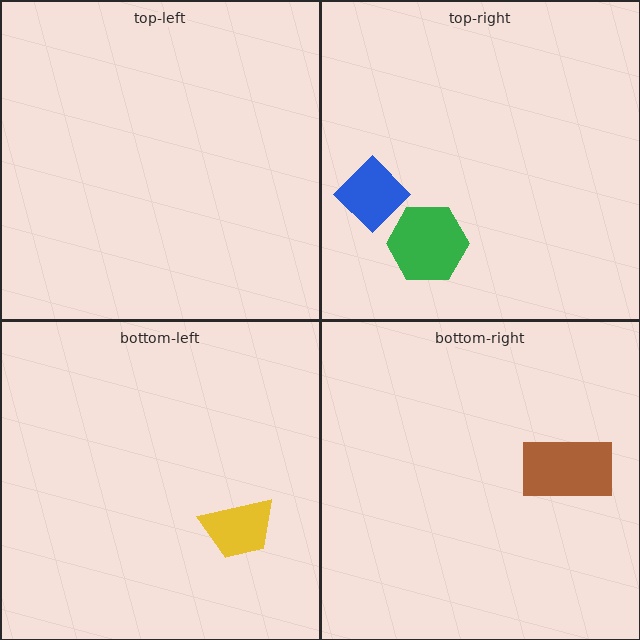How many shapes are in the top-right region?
2.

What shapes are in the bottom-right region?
The brown rectangle.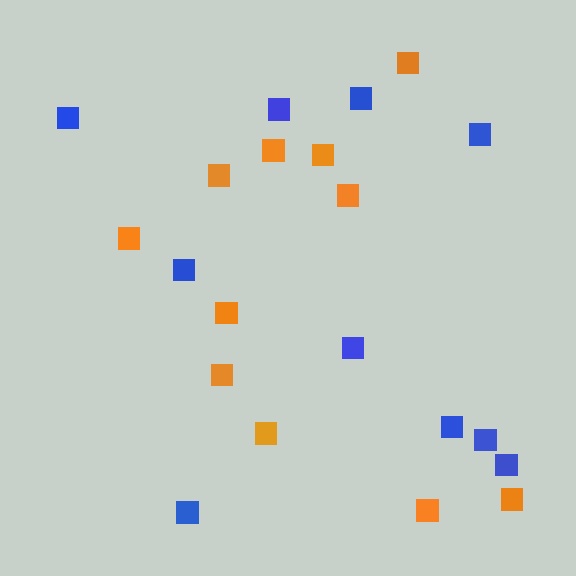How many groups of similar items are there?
There are 2 groups: one group of blue squares (10) and one group of orange squares (11).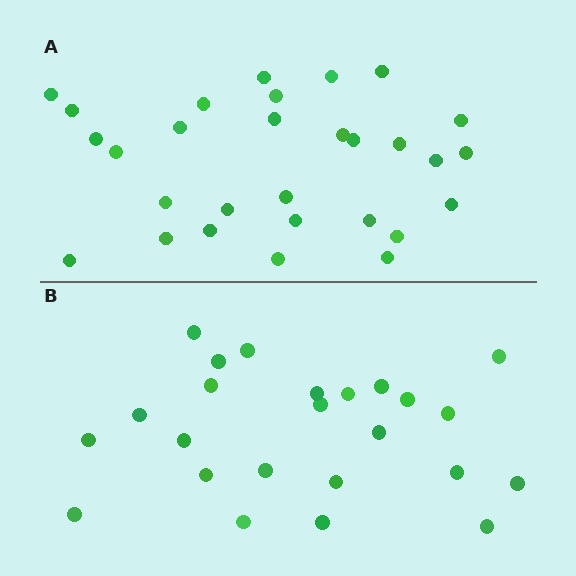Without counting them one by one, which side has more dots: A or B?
Region A (the top region) has more dots.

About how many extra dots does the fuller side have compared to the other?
Region A has about 5 more dots than region B.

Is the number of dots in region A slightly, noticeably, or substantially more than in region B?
Region A has only slightly more — the two regions are fairly close. The ratio is roughly 1.2 to 1.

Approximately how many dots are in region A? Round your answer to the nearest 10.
About 30 dots. (The exact count is 29, which rounds to 30.)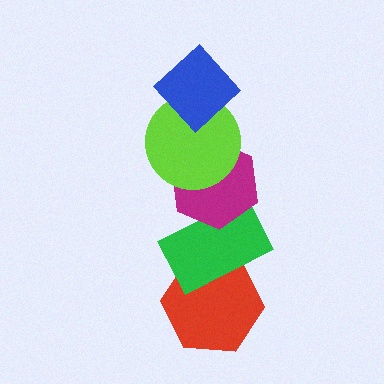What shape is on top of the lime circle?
The blue diamond is on top of the lime circle.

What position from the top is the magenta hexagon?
The magenta hexagon is 3rd from the top.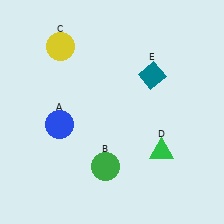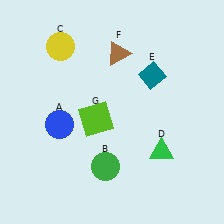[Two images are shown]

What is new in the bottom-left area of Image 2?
A lime square (G) was added in the bottom-left area of Image 2.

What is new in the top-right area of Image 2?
A brown triangle (F) was added in the top-right area of Image 2.